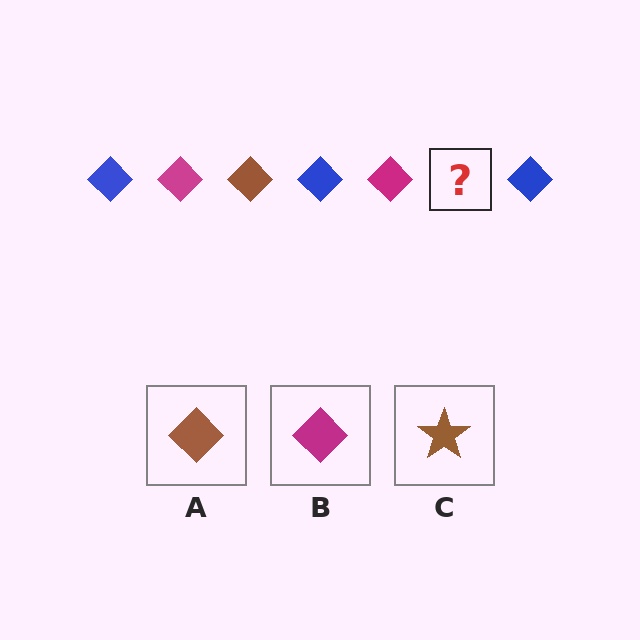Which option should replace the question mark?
Option A.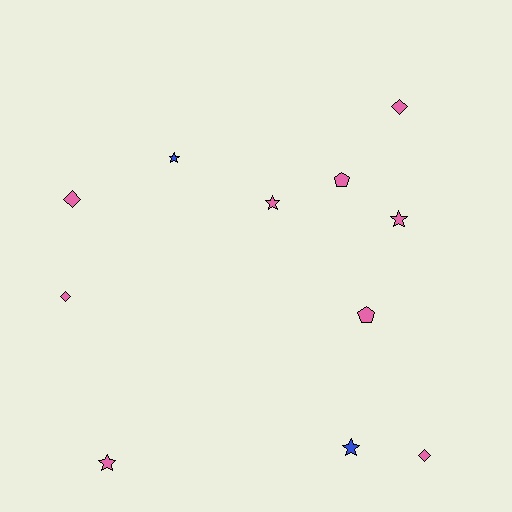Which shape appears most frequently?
Star, with 5 objects.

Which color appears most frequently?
Pink, with 9 objects.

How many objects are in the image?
There are 11 objects.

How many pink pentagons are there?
There are 2 pink pentagons.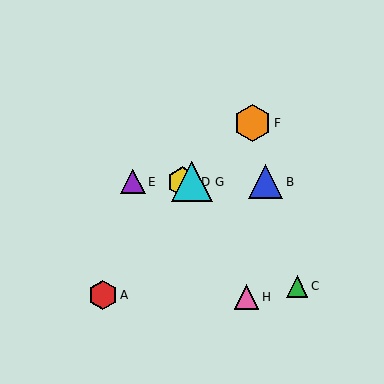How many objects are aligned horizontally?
4 objects (B, D, E, G) are aligned horizontally.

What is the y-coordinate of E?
Object E is at y≈182.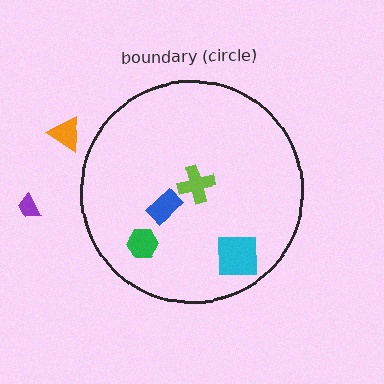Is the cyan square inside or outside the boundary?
Inside.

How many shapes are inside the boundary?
4 inside, 2 outside.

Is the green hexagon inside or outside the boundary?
Inside.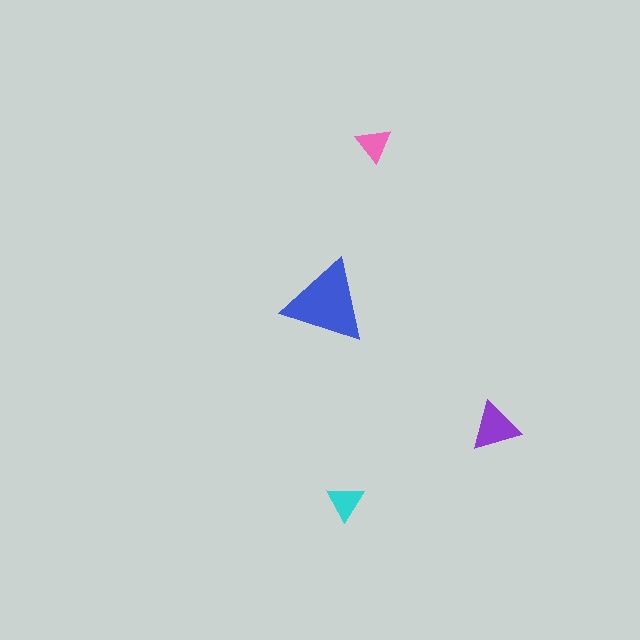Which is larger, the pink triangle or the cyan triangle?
The cyan one.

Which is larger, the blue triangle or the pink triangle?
The blue one.